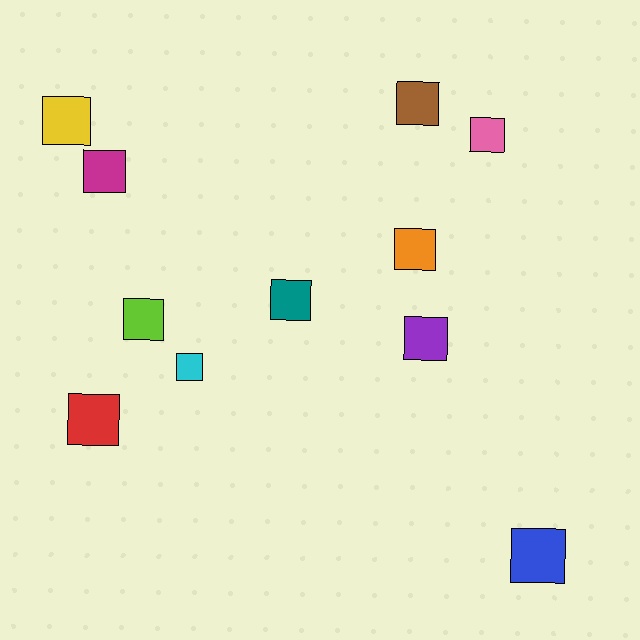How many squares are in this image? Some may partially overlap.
There are 11 squares.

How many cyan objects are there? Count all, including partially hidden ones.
There is 1 cyan object.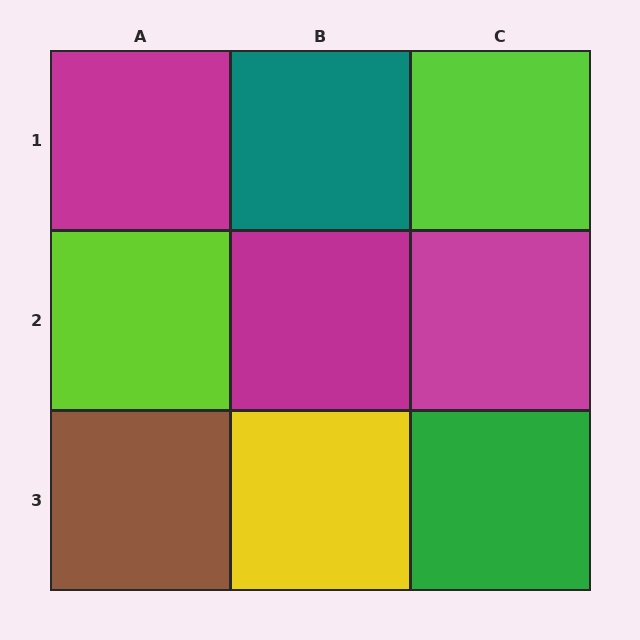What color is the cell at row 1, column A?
Magenta.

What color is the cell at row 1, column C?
Lime.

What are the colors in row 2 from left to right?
Lime, magenta, magenta.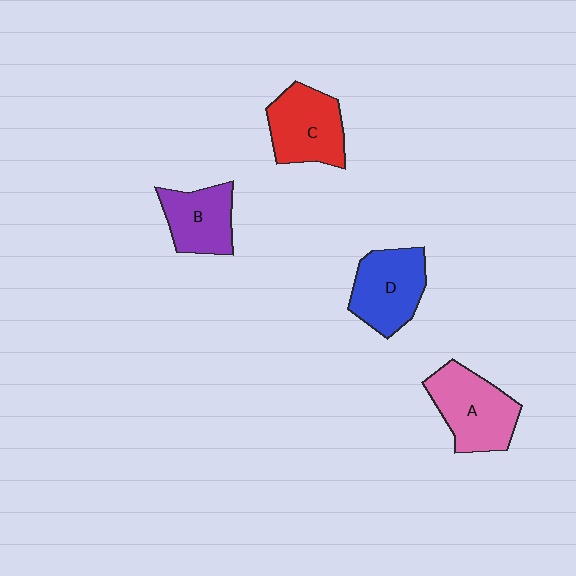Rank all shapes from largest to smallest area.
From largest to smallest: A (pink), C (red), D (blue), B (purple).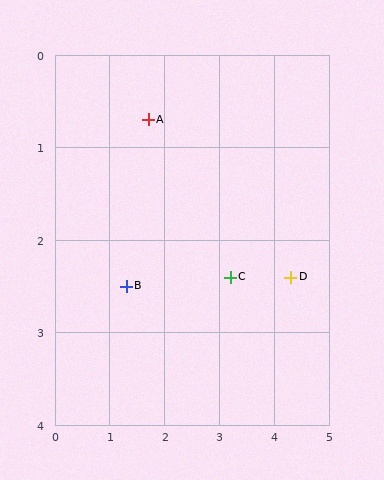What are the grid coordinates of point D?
Point D is at approximately (4.3, 2.4).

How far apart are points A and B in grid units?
Points A and B are about 1.8 grid units apart.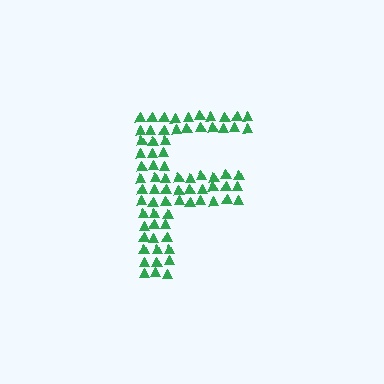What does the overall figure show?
The overall figure shows the letter F.